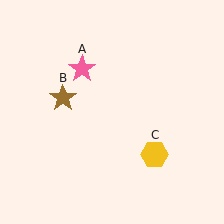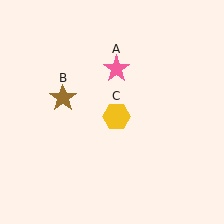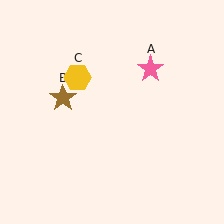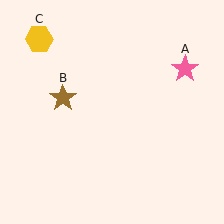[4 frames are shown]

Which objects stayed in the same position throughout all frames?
Brown star (object B) remained stationary.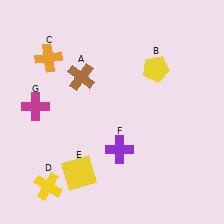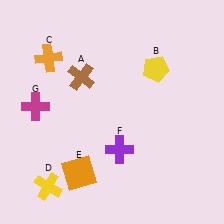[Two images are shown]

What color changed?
The square (E) changed from yellow in Image 1 to orange in Image 2.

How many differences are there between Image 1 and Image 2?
There is 1 difference between the two images.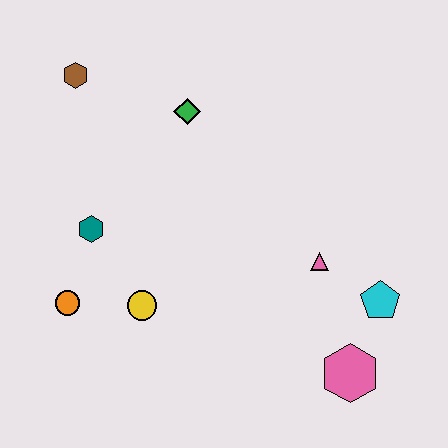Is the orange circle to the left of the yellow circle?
Yes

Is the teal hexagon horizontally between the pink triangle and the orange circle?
Yes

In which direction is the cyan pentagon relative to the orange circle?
The cyan pentagon is to the right of the orange circle.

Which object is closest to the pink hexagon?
The cyan pentagon is closest to the pink hexagon.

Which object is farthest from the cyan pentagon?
The brown hexagon is farthest from the cyan pentagon.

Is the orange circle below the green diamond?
Yes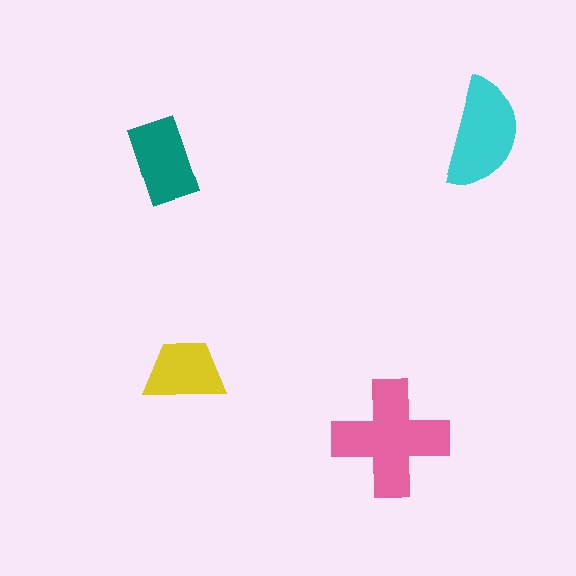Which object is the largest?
The pink cross.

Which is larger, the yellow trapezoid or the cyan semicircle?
The cyan semicircle.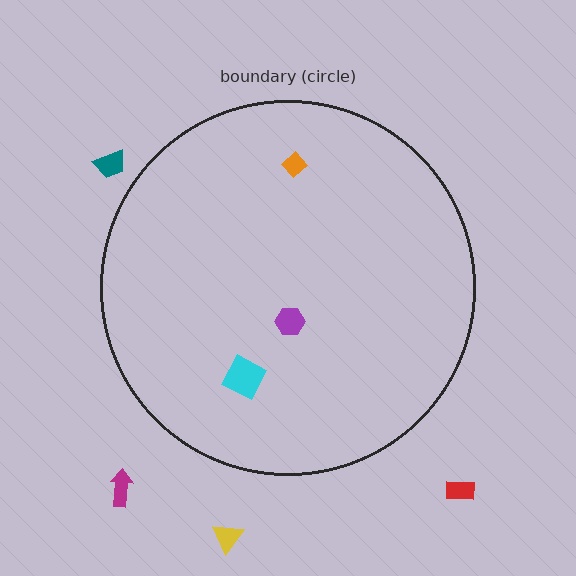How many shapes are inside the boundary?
3 inside, 4 outside.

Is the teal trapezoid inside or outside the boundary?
Outside.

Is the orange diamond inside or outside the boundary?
Inside.